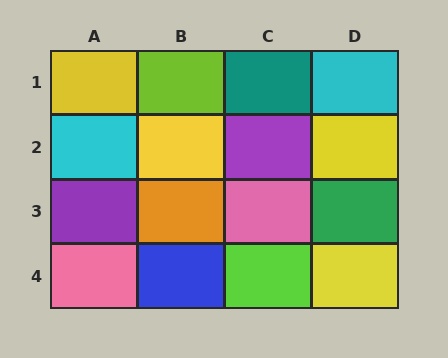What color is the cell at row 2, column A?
Cyan.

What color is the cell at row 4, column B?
Blue.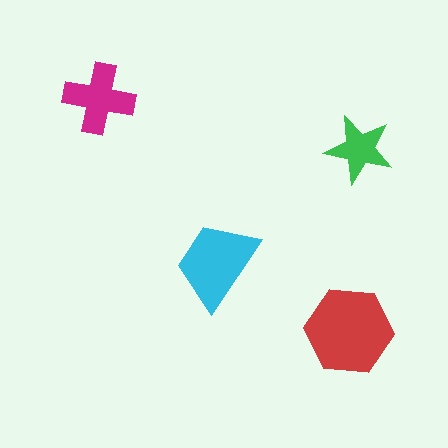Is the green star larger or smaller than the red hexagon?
Smaller.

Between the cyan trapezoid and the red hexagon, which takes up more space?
The red hexagon.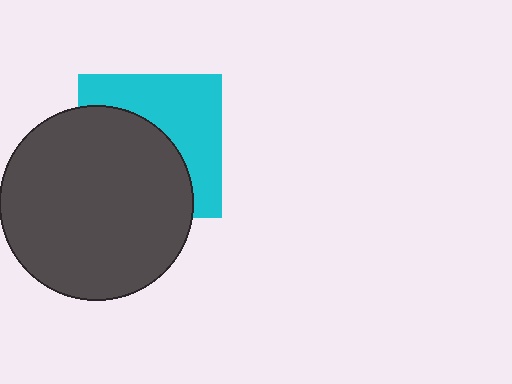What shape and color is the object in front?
The object in front is a dark gray circle.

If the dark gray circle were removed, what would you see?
You would see the complete cyan square.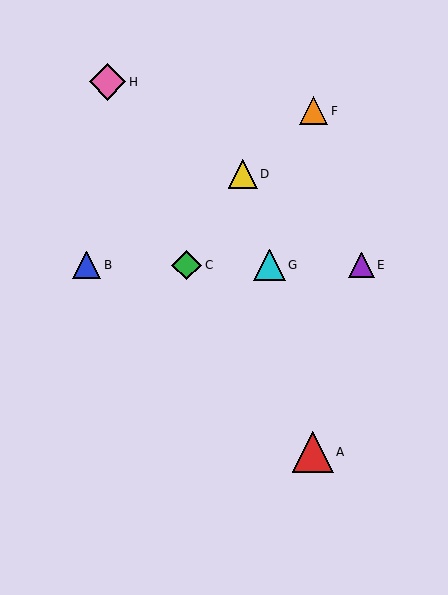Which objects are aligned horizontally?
Objects B, C, E, G are aligned horizontally.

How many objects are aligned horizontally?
4 objects (B, C, E, G) are aligned horizontally.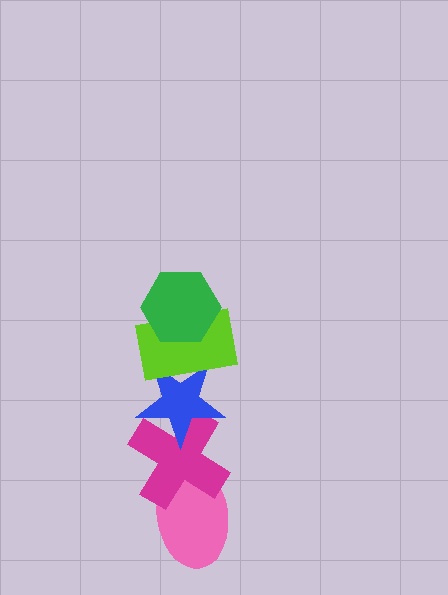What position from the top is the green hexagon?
The green hexagon is 1st from the top.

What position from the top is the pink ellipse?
The pink ellipse is 5th from the top.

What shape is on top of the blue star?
The lime rectangle is on top of the blue star.